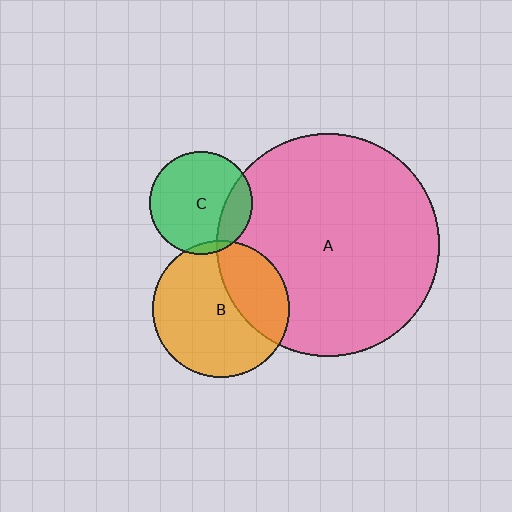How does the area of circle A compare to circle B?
Approximately 2.6 times.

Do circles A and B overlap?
Yes.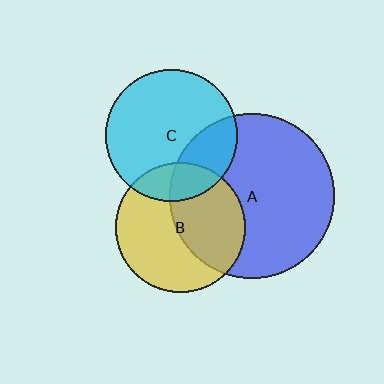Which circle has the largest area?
Circle A (blue).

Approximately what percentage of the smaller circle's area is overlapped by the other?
Approximately 45%.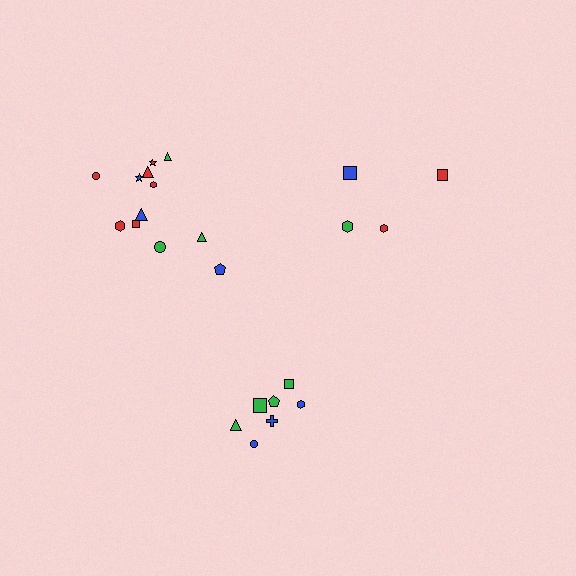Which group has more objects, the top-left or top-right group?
The top-left group.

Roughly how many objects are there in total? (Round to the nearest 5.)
Roughly 25 objects in total.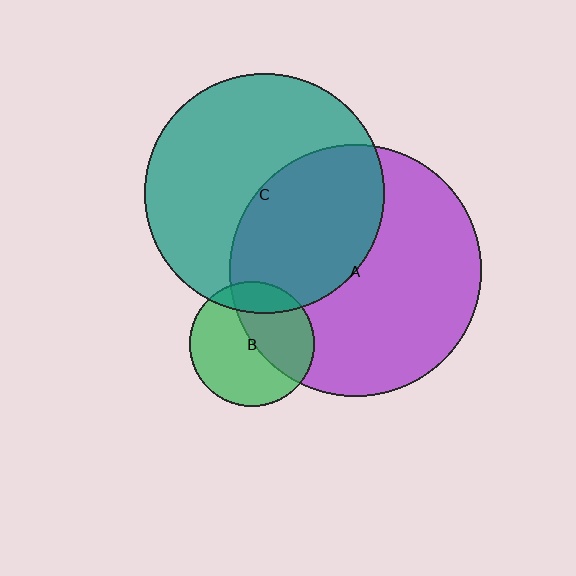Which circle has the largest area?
Circle A (purple).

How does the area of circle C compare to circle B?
Approximately 3.7 times.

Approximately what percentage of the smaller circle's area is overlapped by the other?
Approximately 45%.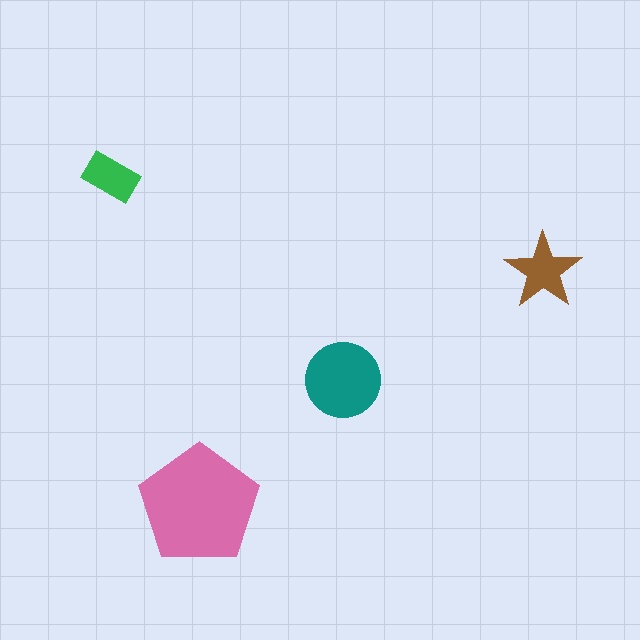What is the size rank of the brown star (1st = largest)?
3rd.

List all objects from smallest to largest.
The green rectangle, the brown star, the teal circle, the pink pentagon.